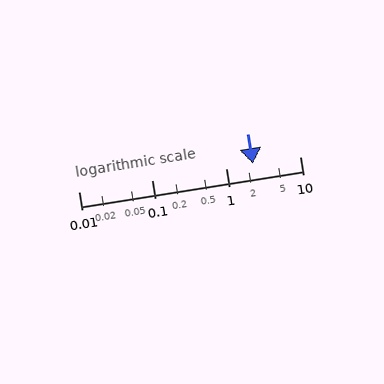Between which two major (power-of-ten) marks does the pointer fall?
The pointer is between 1 and 10.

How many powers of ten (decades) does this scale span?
The scale spans 3 decades, from 0.01 to 10.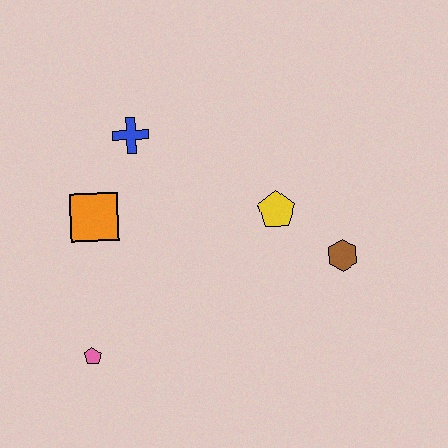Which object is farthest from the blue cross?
The brown hexagon is farthest from the blue cross.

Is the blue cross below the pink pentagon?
No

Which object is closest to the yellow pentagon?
The brown hexagon is closest to the yellow pentagon.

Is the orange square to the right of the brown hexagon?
No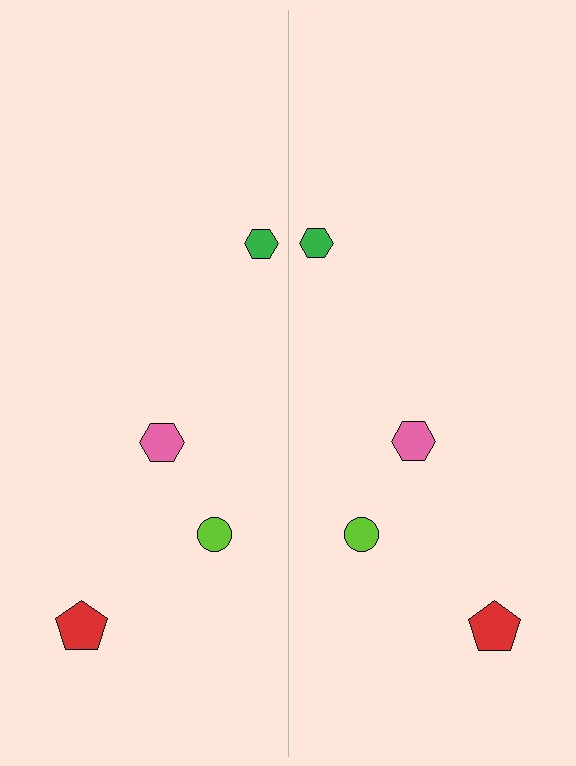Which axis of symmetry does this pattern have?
The pattern has a vertical axis of symmetry running through the center of the image.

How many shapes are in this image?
There are 8 shapes in this image.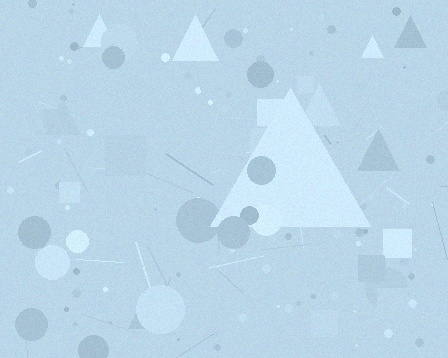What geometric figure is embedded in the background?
A triangle is embedded in the background.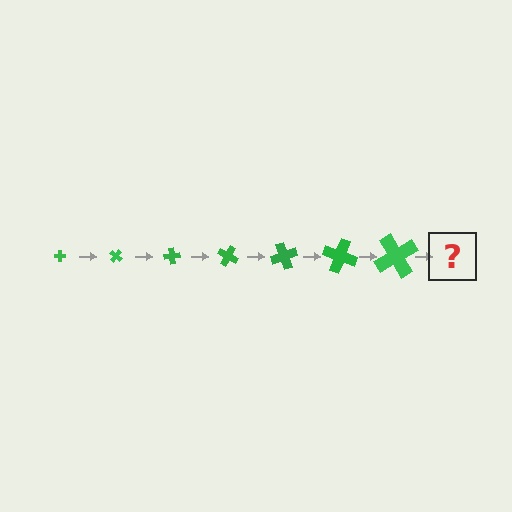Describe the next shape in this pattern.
It should be a cross, larger than the previous one and rotated 280 degrees from the start.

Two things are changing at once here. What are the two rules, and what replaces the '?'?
The two rules are that the cross grows larger each step and it rotates 40 degrees each step. The '?' should be a cross, larger than the previous one and rotated 280 degrees from the start.